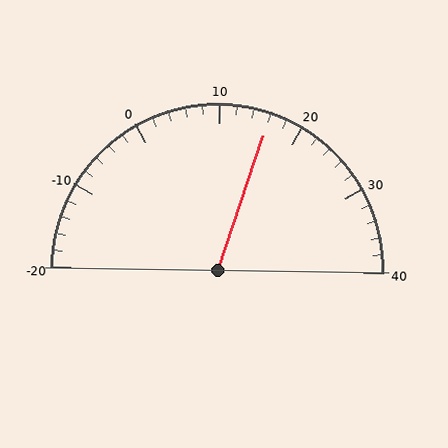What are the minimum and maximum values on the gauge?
The gauge ranges from -20 to 40.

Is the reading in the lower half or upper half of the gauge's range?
The reading is in the upper half of the range (-20 to 40).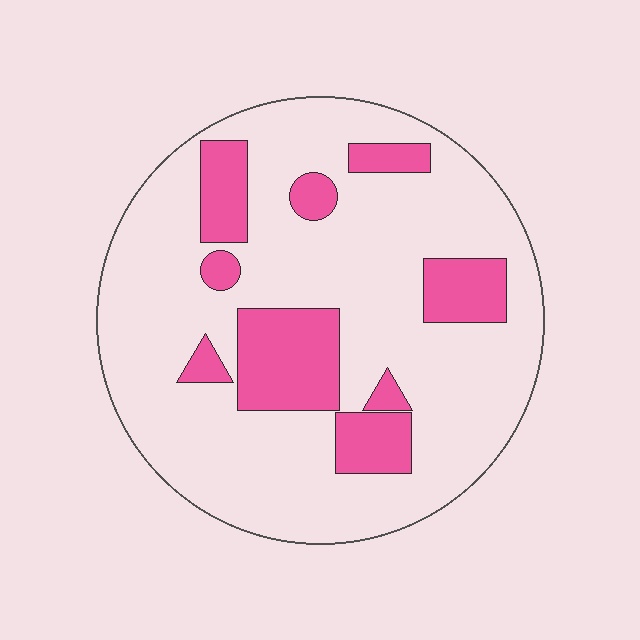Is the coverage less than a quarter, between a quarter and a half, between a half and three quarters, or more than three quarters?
Less than a quarter.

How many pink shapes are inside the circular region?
9.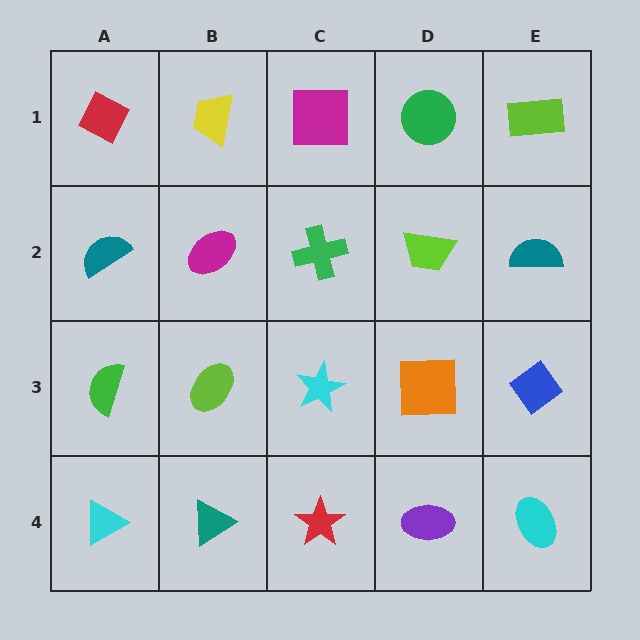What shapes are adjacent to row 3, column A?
A teal semicircle (row 2, column A), a cyan triangle (row 4, column A), a lime ellipse (row 3, column B).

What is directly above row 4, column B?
A lime ellipse.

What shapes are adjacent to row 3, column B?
A magenta ellipse (row 2, column B), a teal triangle (row 4, column B), a green semicircle (row 3, column A), a cyan star (row 3, column C).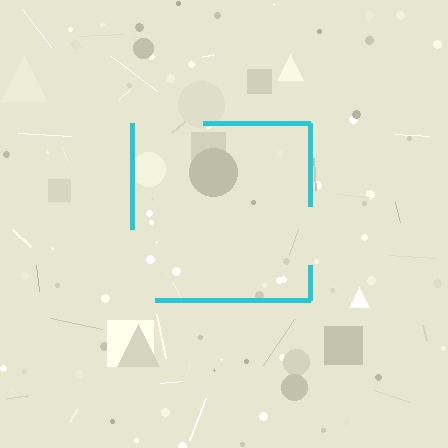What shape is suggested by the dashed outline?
The dashed outline suggests a square.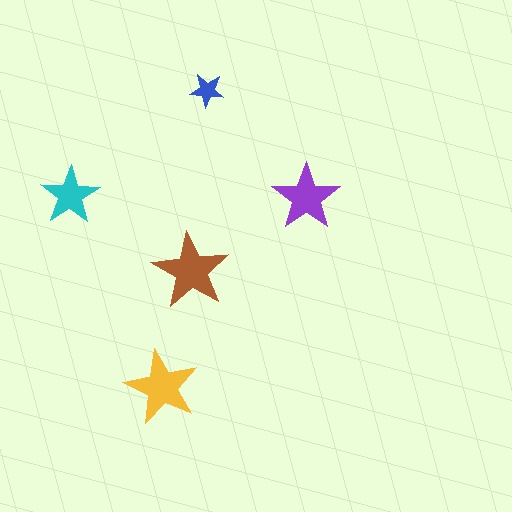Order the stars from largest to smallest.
the brown one, the yellow one, the purple one, the cyan one, the blue one.